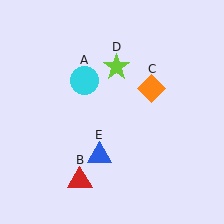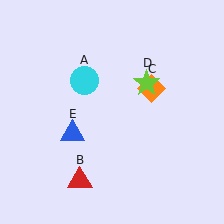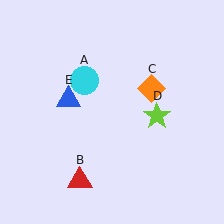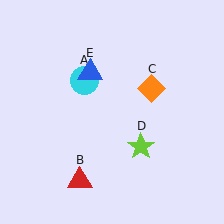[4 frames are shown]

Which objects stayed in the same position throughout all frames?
Cyan circle (object A) and red triangle (object B) and orange diamond (object C) remained stationary.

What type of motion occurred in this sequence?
The lime star (object D), blue triangle (object E) rotated clockwise around the center of the scene.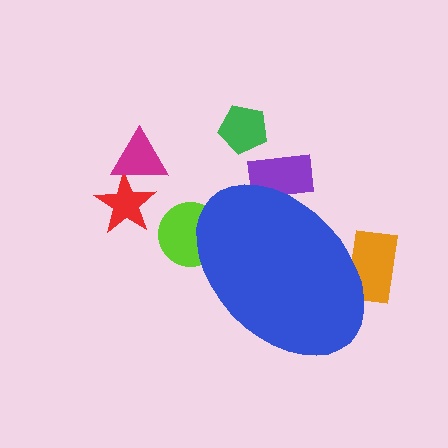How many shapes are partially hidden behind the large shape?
3 shapes are partially hidden.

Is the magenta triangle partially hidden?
No, the magenta triangle is fully visible.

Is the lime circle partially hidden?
Yes, the lime circle is partially hidden behind the blue ellipse.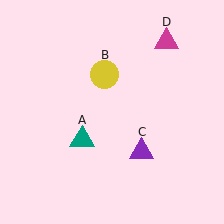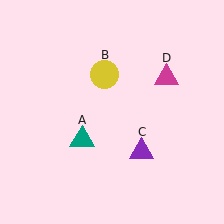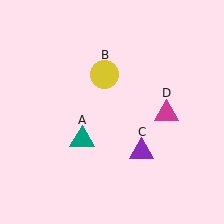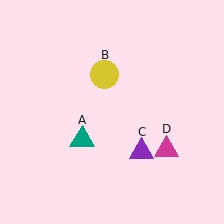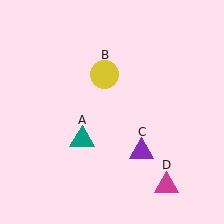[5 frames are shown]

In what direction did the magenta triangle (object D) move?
The magenta triangle (object D) moved down.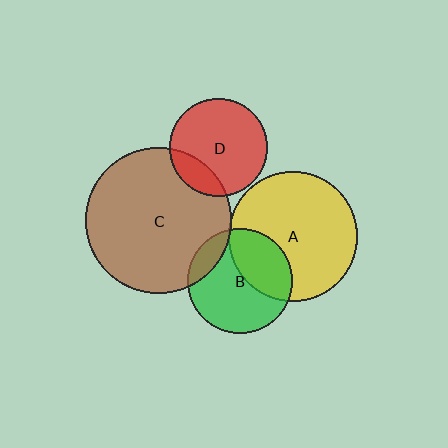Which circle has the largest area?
Circle C (brown).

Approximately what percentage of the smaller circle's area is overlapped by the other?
Approximately 15%.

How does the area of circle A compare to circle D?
Approximately 1.7 times.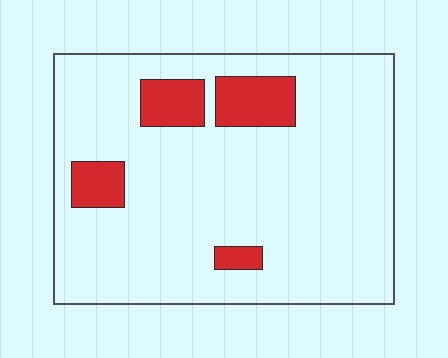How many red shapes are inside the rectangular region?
4.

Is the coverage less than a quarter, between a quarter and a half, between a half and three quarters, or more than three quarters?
Less than a quarter.